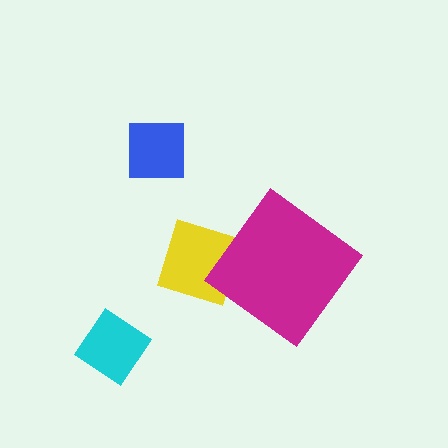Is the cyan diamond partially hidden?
No, the cyan diamond is fully visible.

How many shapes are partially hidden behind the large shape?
1 shape is partially hidden.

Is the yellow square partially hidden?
Yes, the yellow square is partially hidden behind the magenta diamond.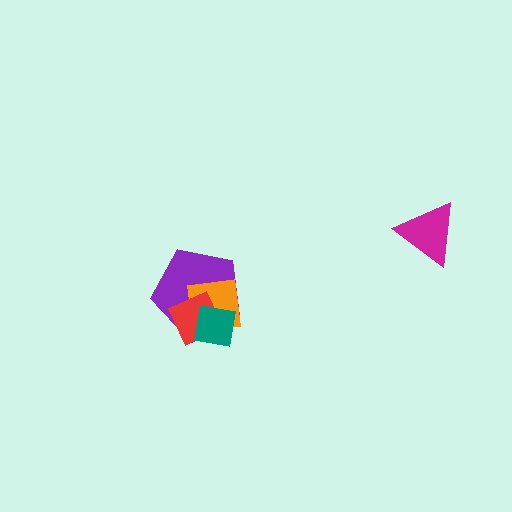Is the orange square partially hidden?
Yes, it is partially covered by another shape.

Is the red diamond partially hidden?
Yes, it is partially covered by another shape.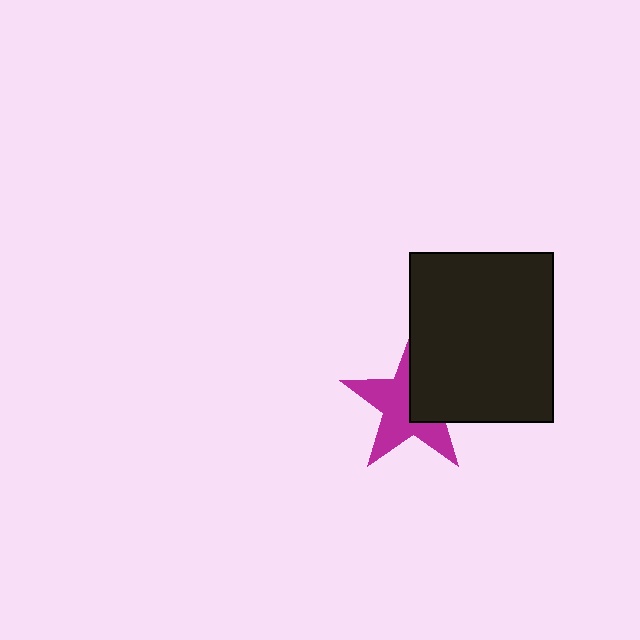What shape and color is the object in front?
The object in front is a black rectangle.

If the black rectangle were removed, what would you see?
You would see the complete magenta star.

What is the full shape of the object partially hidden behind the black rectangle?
The partially hidden object is a magenta star.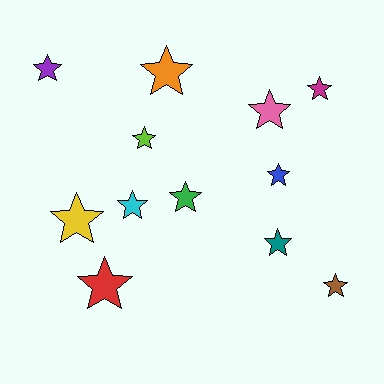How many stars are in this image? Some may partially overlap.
There are 12 stars.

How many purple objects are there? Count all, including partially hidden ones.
There is 1 purple object.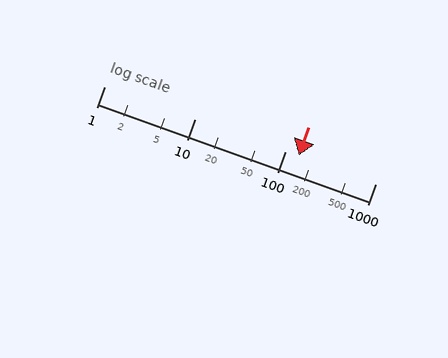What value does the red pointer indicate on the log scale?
The pointer indicates approximately 140.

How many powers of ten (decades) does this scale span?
The scale spans 3 decades, from 1 to 1000.